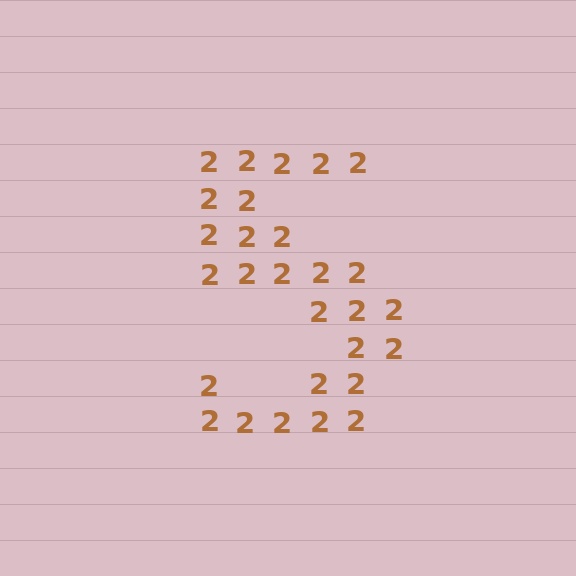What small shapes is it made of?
It is made of small digit 2's.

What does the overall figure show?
The overall figure shows the digit 5.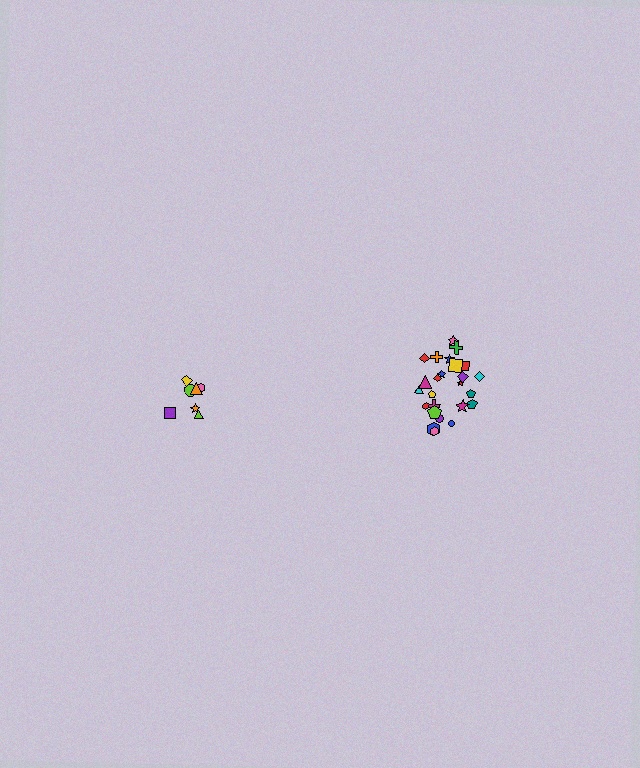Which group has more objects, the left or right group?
The right group.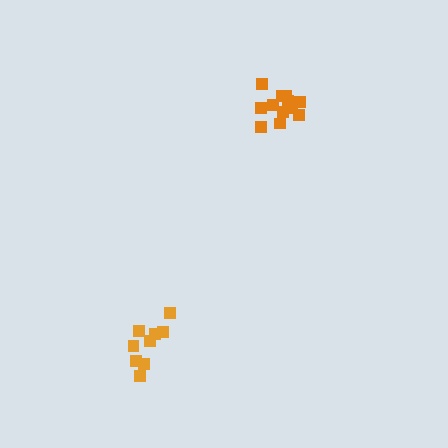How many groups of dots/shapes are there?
There are 2 groups.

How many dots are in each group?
Group 1: 12 dots, Group 2: 9 dots (21 total).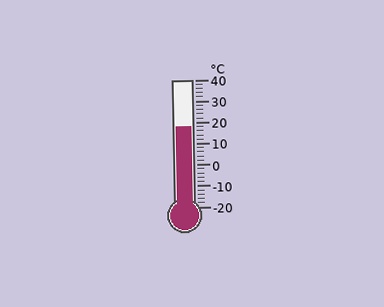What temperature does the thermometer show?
The thermometer shows approximately 18°C.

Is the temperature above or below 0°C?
The temperature is above 0°C.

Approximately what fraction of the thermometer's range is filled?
The thermometer is filled to approximately 65% of its range.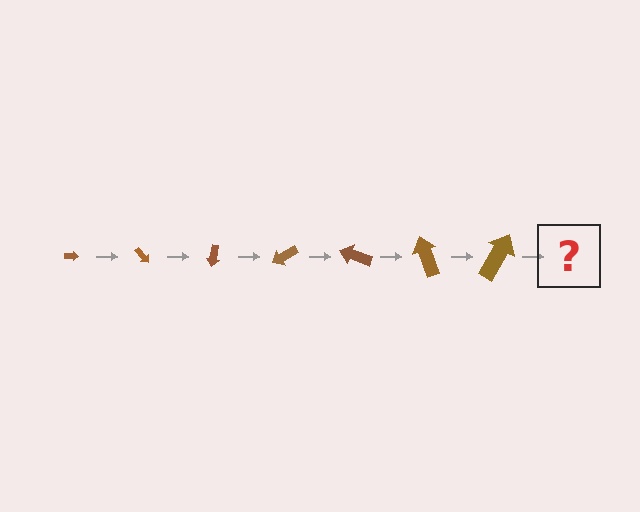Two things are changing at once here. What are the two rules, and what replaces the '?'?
The two rules are that the arrow grows larger each step and it rotates 50 degrees each step. The '?' should be an arrow, larger than the previous one and rotated 350 degrees from the start.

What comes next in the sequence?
The next element should be an arrow, larger than the previous one and rotated 350 degrees from the start.